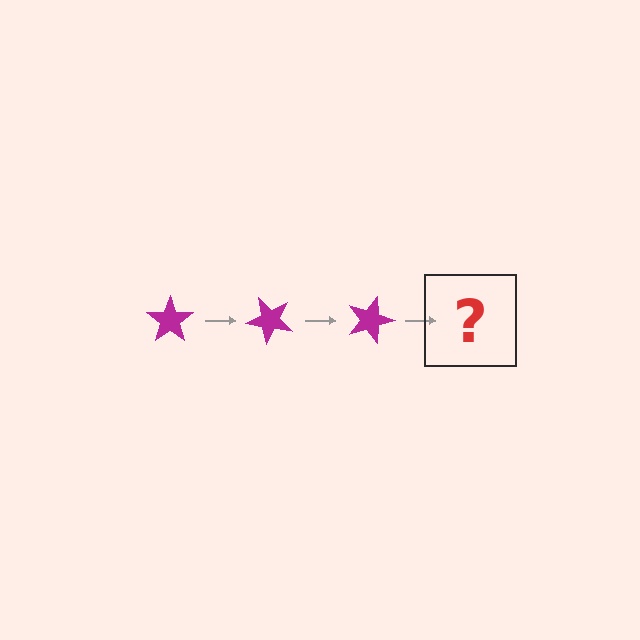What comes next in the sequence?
The next element should be a magenta star rotated 135 degrees.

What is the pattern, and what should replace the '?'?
The pattern is that the star rotates 45 degrees each step. The '?' should be a magenta star rotated 135 degrees.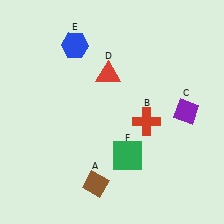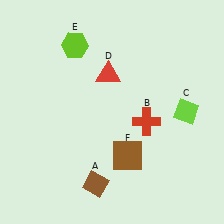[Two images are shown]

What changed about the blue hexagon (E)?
In Image 1, E is blue. In Image 2, it changed to lime.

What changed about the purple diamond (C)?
In Image 1, C is purple. In Image 2, it changed to lime.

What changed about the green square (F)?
In Image 1, F is green. In Image 2, it changed to brown.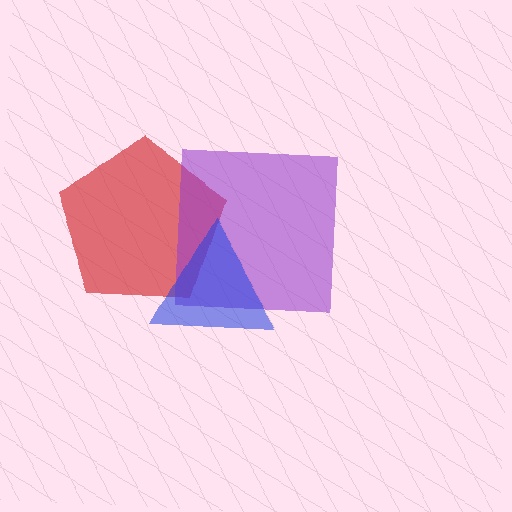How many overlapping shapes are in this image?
There are 3 overlapping shapes in the image.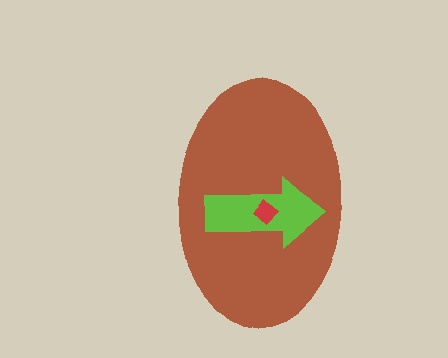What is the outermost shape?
The brown ellipse.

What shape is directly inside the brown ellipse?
The lime arrow.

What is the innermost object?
The red diamond.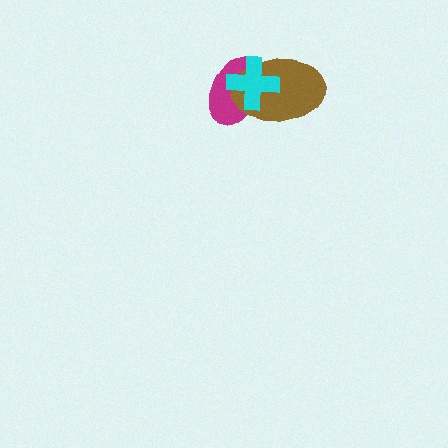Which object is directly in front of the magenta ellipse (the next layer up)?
The brown ellipse is directly in front of the magenta ellipse.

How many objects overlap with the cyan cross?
2 objects overlap with the cyan cross.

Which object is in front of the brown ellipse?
The cyan cross is in front of the brown ellipse.